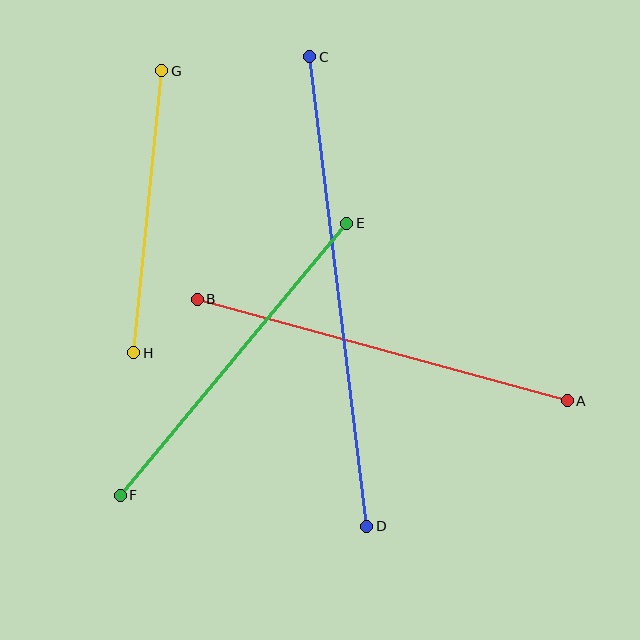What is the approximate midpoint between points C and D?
The midpoint is at approximately (338, 292) pixels.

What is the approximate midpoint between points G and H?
The midpoint is at approximately (148, 212) pixels.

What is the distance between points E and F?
The distance is approximately 354 pixels.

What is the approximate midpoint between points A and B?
The midpoint is at approximately (382, 350) pixels.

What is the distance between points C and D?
The distance is approximately 473 pixels.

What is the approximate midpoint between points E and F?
The midpoint is at approximately (234, 359) pixels.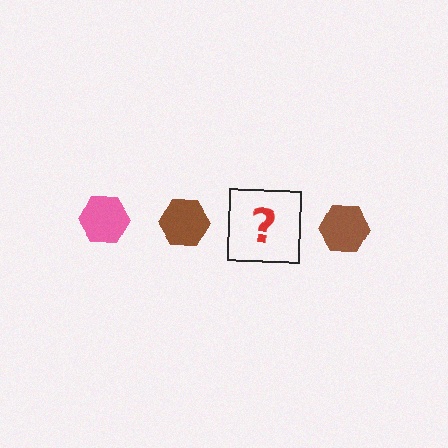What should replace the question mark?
The question mark should be replaced with a pink hexagon.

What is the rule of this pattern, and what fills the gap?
The rule is that the pattern cycles through pink, brown hexagons. The gap should be filled with a pink hexagon.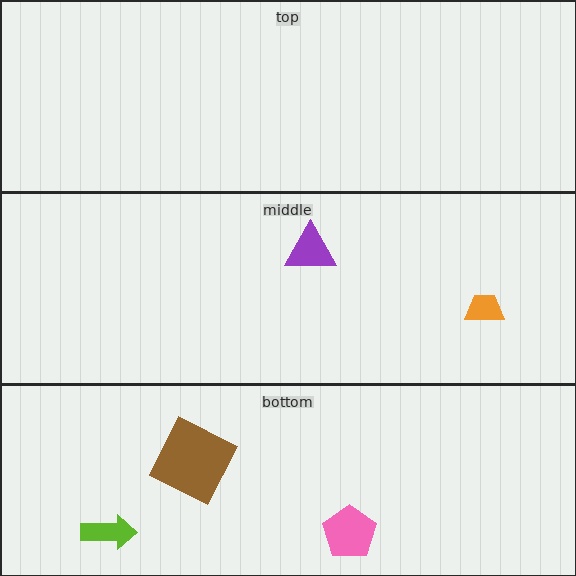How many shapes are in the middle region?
2.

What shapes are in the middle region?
The orange trapezoid, the purple triangle.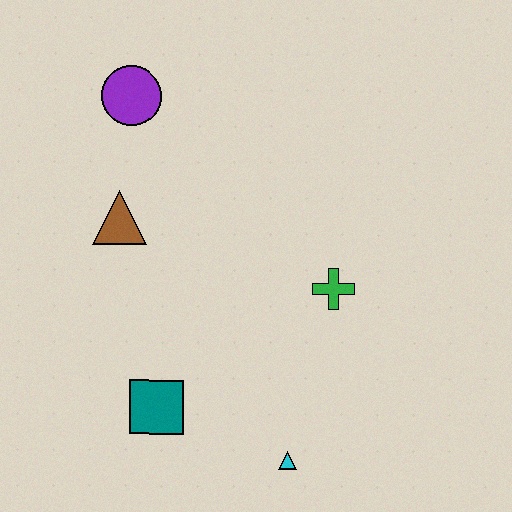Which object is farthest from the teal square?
The purple circle is farthest from the teal square.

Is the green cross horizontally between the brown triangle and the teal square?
No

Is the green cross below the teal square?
No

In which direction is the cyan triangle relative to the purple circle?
The cyan triangle is below the purple circle.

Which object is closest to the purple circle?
The brown triangle is closest to the purple circle.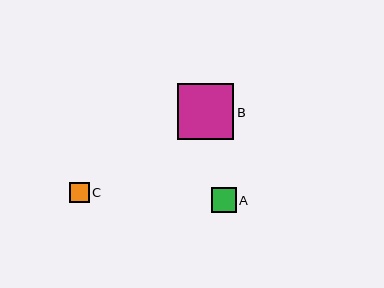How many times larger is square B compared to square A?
Square B is approximately 2.3 times the size of square A.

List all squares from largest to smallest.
From largest to smallest: B, A, C.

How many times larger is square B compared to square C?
Square B is approximately 2.9 times the size of square C.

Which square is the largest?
Square B is the largest with a size of approximately 56 pixels.